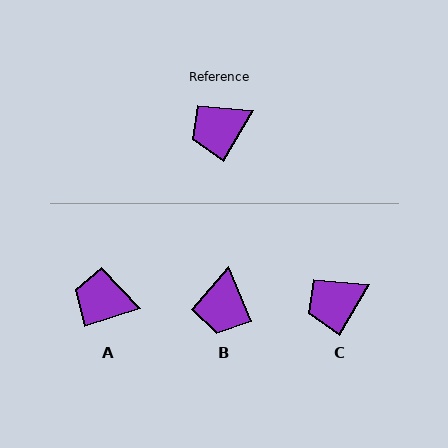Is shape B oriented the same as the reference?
No, it is off by about 54 degrees.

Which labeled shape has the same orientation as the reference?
C.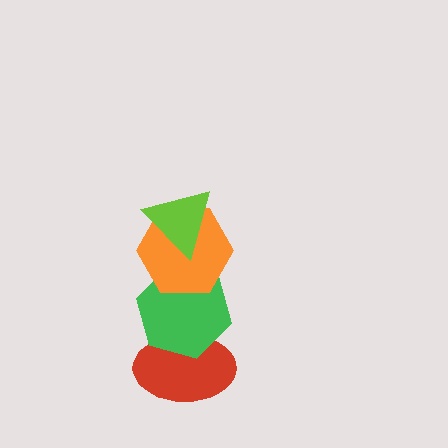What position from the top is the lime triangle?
The lime triangle is 1st from the top.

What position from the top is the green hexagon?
The green hexagon is 3rd from the top.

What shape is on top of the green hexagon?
The orange hexagon is on top of the green hexagon.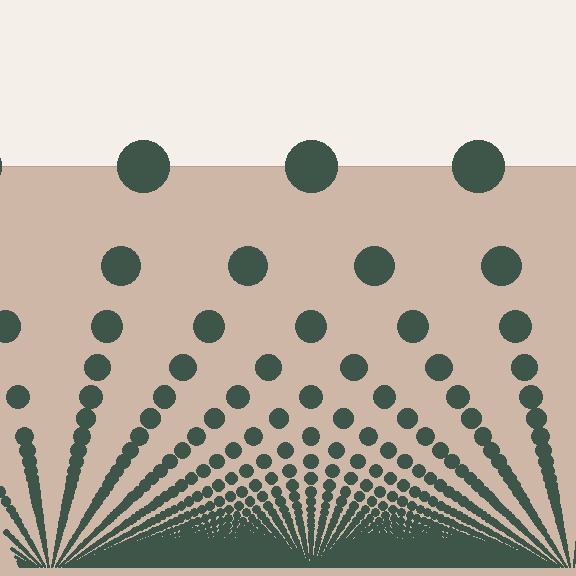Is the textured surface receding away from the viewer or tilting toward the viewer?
The surface appears to tilt toward the viewer. Texture elements get larger and sparser toward the top.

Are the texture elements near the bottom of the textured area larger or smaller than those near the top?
Smaller. The gradient is inverted — elements near the bottom are smaller and denser.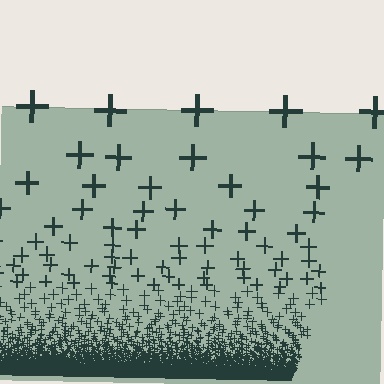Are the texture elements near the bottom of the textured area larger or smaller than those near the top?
Smaller. The gradient is inverted — elements near the bottom are smaller and denser.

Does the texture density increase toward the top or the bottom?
Density increases toward the bottom.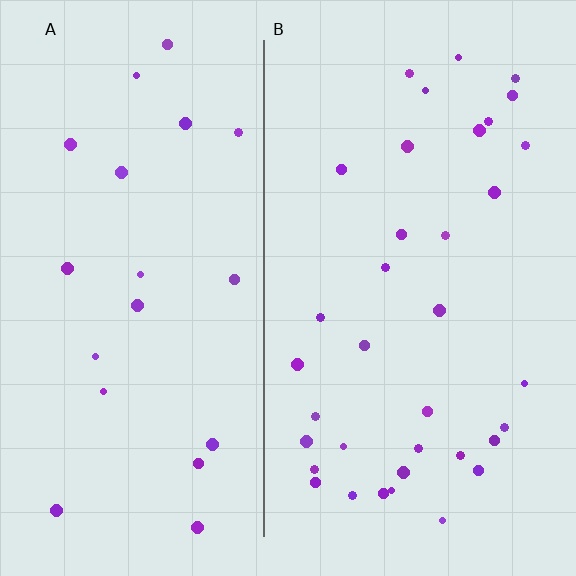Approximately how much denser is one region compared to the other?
Approximately 1.8× — region B over region A.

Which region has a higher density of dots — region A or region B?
B (the right).